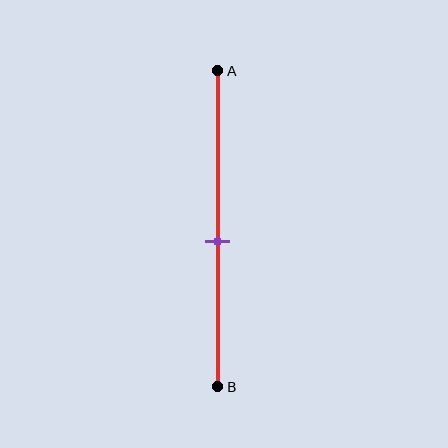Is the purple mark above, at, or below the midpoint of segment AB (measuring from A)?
The purple mark is below the midpoint of segment AB.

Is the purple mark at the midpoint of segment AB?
No, the mark is at about 55% from A, not at the 50% midpoint.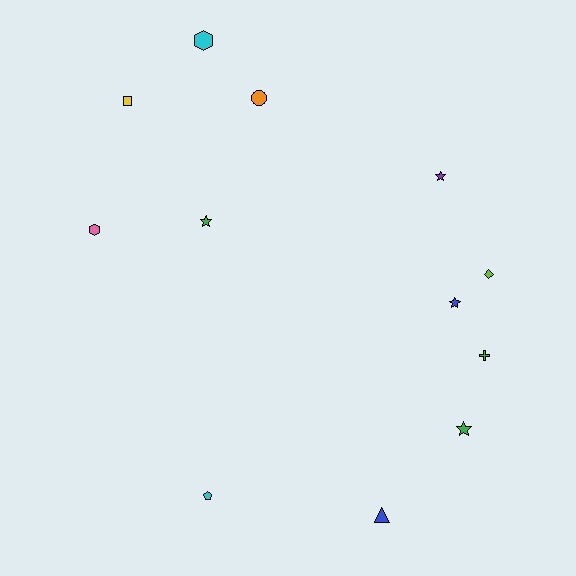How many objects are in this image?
There are 12 objects.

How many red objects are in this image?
There are no red objects.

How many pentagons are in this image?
There is 1 pentagon.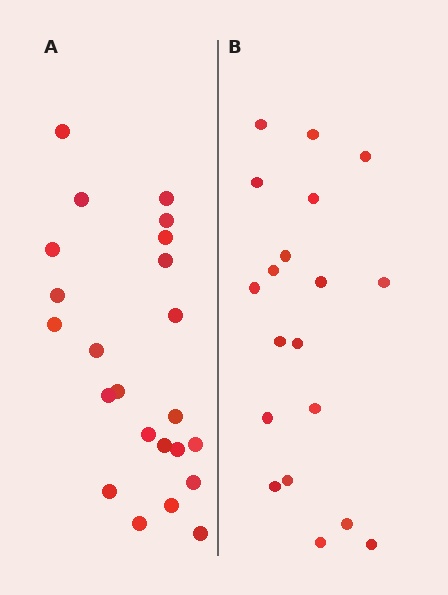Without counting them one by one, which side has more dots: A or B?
Region A (the left region) has more dots.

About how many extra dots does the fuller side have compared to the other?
Region A has about 4 more dots than region B.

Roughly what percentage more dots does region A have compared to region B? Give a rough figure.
About 20% more.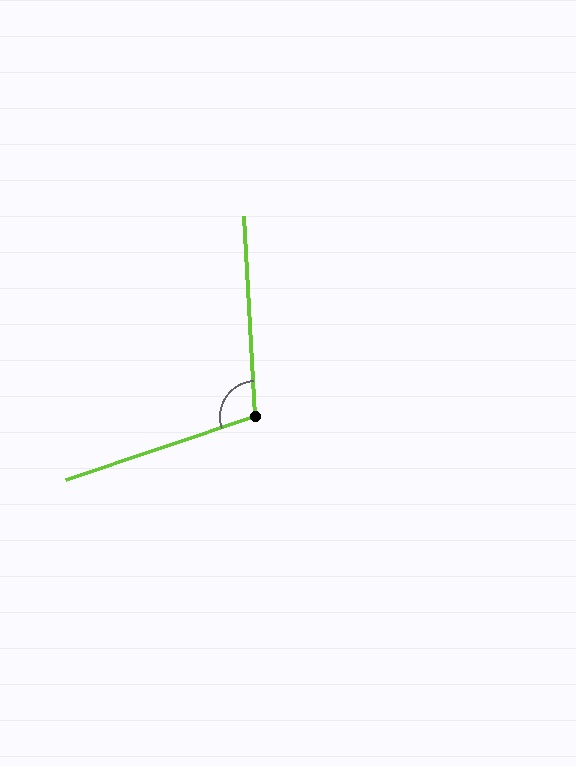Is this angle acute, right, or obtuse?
It is obtuse.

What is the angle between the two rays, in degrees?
Approximately 105 degrees.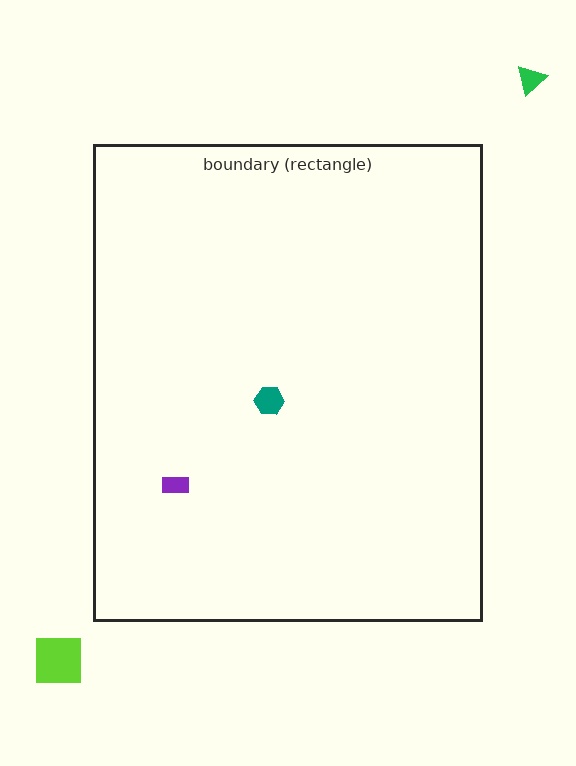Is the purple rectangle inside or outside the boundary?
Inside.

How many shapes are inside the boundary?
2 inside, 2 outside.